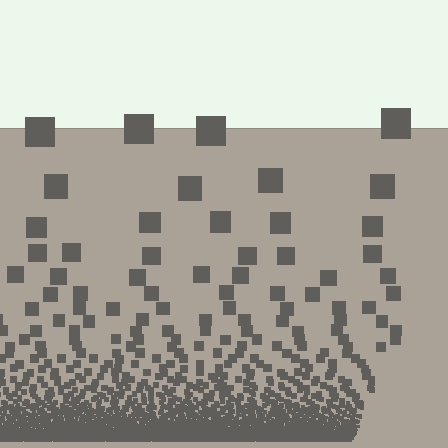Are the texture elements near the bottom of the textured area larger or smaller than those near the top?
Smaller. The gradient is inverted — elements near the bottom are smaller and denser.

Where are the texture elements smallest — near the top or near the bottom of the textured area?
Near the bottom.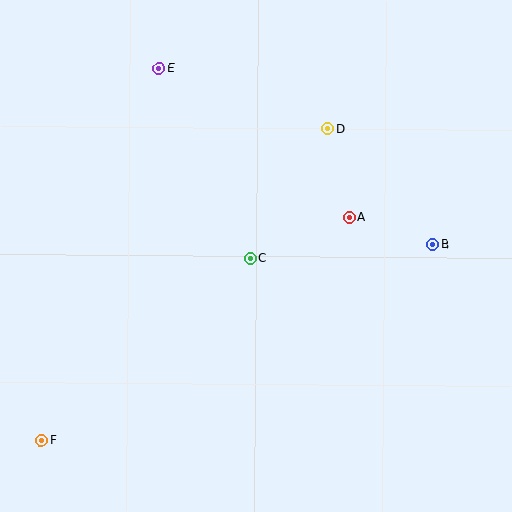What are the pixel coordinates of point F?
Point F is at (41, 441).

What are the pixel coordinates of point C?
Point C is at (250, 258).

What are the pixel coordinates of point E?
Point E is at (159, 68).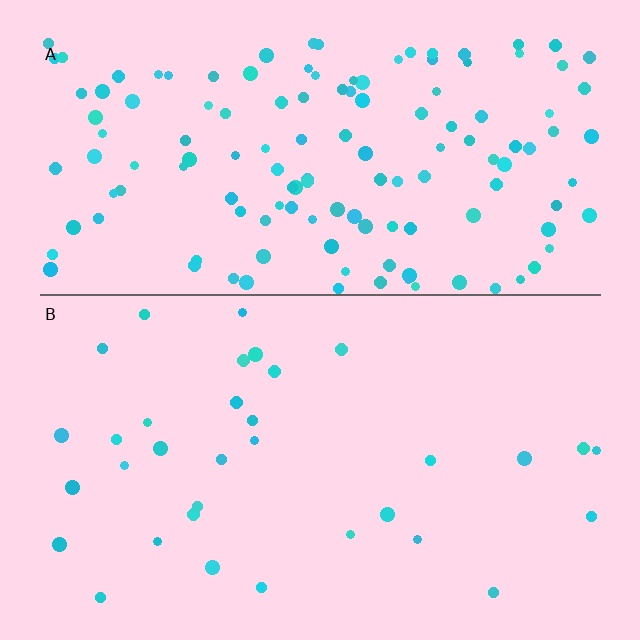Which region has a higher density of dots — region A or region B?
A (the top).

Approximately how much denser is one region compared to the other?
Approximately 4.1× — region A over region B.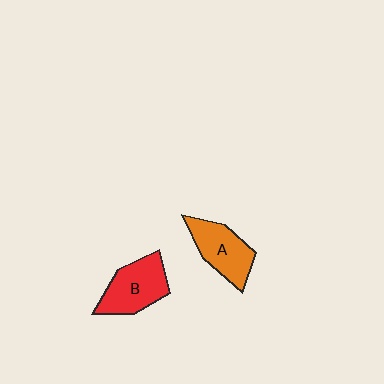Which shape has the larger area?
Shape B (red).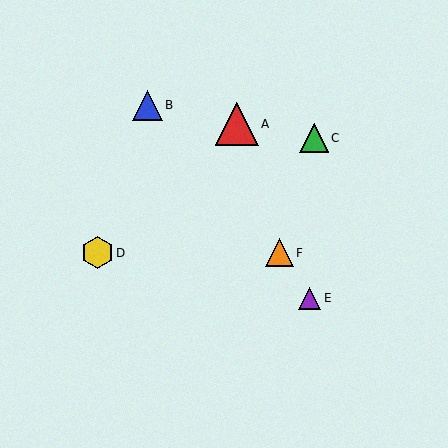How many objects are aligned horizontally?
2 objects (D, F) are aligned horizontally.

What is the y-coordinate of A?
Object A is at y≈124.